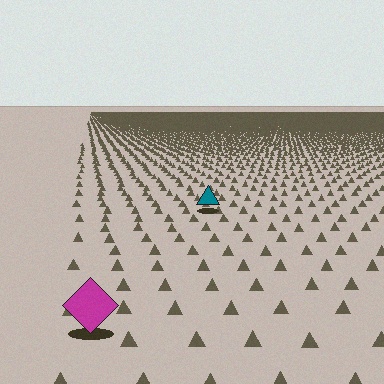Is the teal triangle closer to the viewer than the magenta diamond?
No. The magenta diamond is closer — you can tell from the texture gradient: the ground texture is coarser near it.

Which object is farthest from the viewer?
The teal triangle is farthest from the viewer. It appears smaller and the ground texture around it is denser.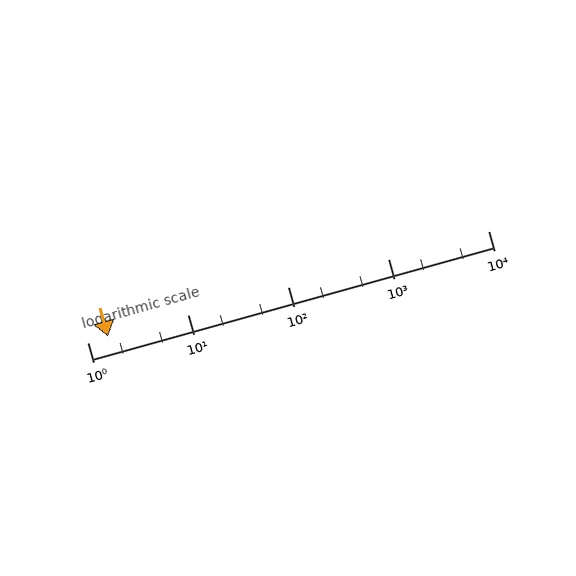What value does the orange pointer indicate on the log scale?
The pointer indicates approximately 1.6.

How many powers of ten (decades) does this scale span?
The scale spans 4 decades, from 1 to 10000.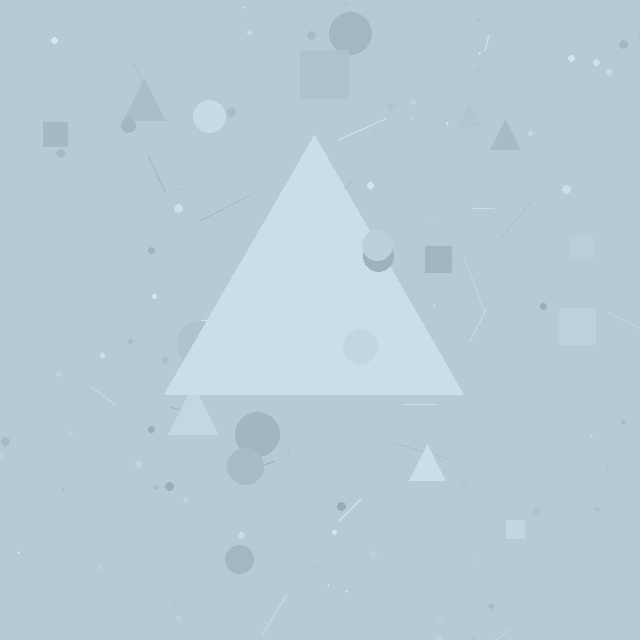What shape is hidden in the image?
A triangle is hidden in the image.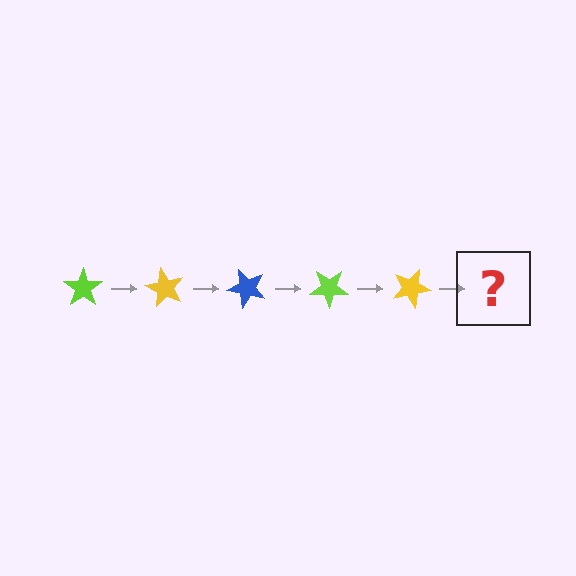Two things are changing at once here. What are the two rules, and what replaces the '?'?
The two rules are that it rotates 60 degrees each step and the color cycles through lime, yellow, and blue. The '?' should be a blue star, rotated 300 degrees from the start.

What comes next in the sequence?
The next element should be a blue star, rotated 300 degrees from the start.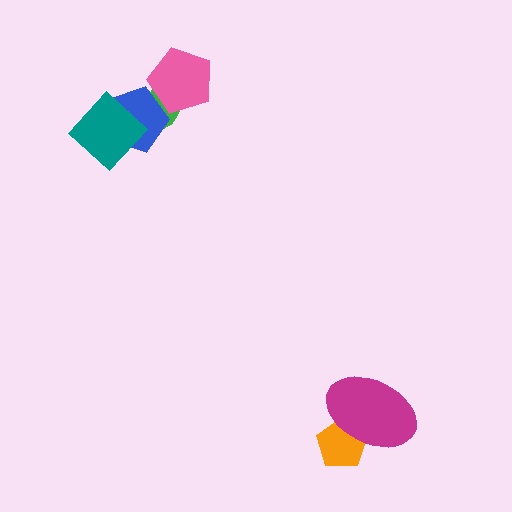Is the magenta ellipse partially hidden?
No, no other shape covers it.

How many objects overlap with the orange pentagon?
1 object overlaps with the orange pentagon.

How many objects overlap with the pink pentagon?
2 objects overlap with the pink pentagon.